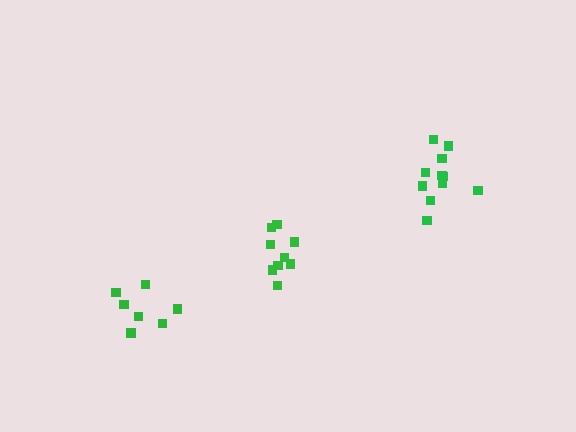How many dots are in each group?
Group 1: 7 dots, Group 2: 11 dots, Group 3: 9 dots (27 total).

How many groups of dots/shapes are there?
There are 3 groups.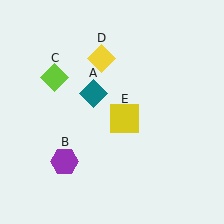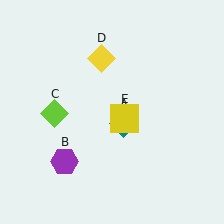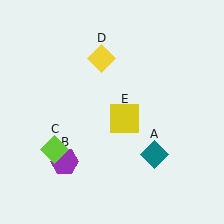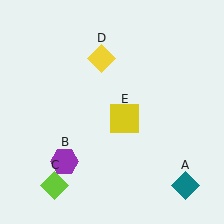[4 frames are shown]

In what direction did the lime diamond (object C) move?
The lime diamond (object C) moved down.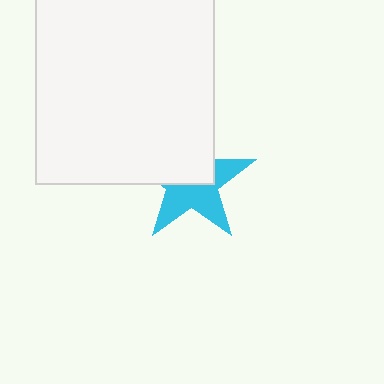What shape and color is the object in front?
The object in front is a white rectangle.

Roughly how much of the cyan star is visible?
About half of it is visible (roughly 52%).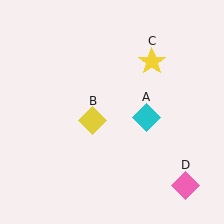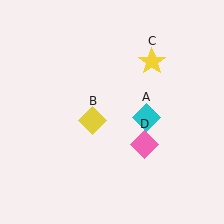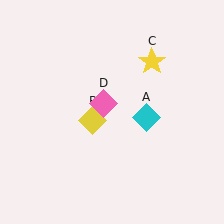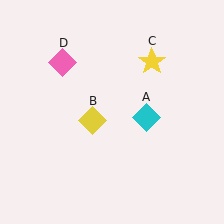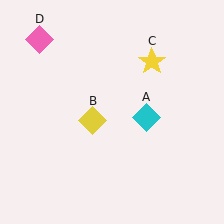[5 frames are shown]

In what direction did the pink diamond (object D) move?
The pink diamond (object D) moved up and to the left.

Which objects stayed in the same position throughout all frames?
Cyan diamond (object A) and yellow diamond (object B) and yellow star (object C) remained stationary.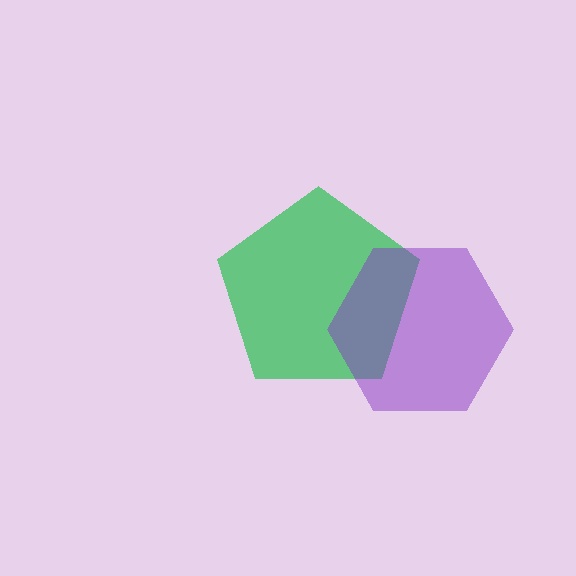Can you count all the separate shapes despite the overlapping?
Yes, there are 2 separate shapes.